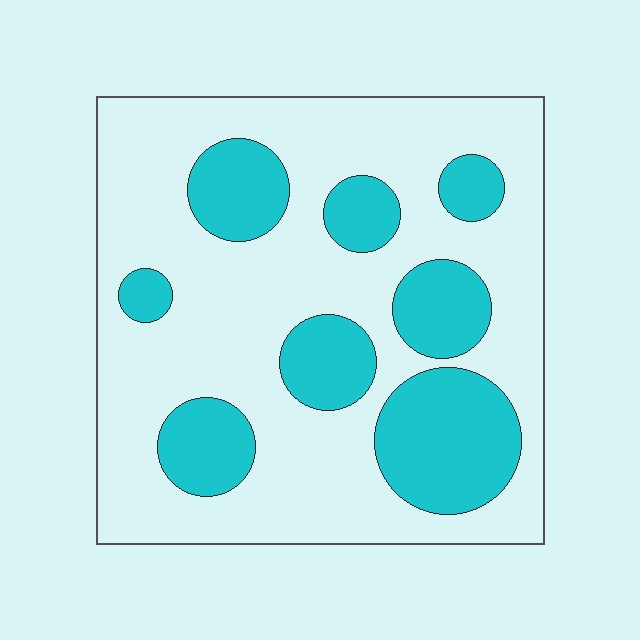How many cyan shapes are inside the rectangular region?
8.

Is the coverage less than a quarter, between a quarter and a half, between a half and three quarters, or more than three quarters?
Between a quarter and a half.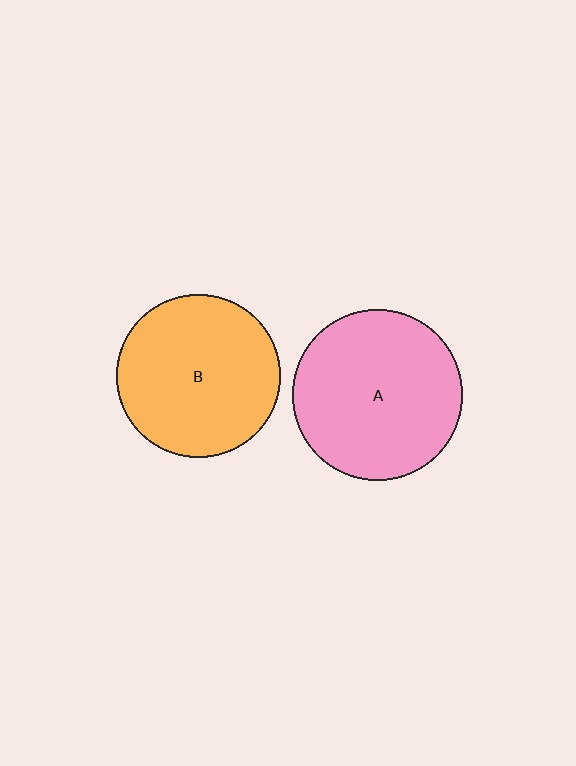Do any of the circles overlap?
No, none of the circles overlap.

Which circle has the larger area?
Circle A (pink).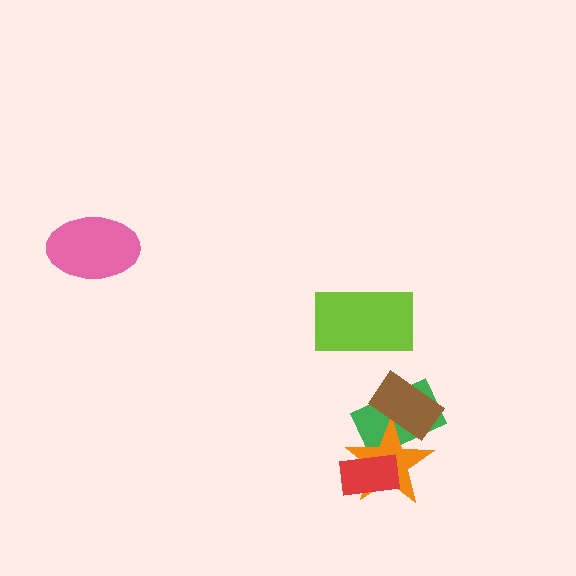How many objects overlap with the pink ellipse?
0 objects overlap with the pink ellipse.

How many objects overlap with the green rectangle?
2 objects overlap with the green rectangle.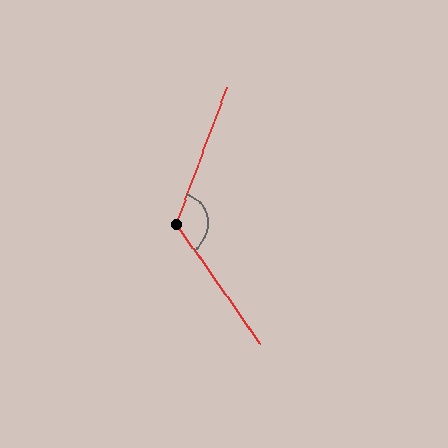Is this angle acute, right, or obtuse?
It is obtuse.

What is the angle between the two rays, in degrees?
Approximately 124 degrees.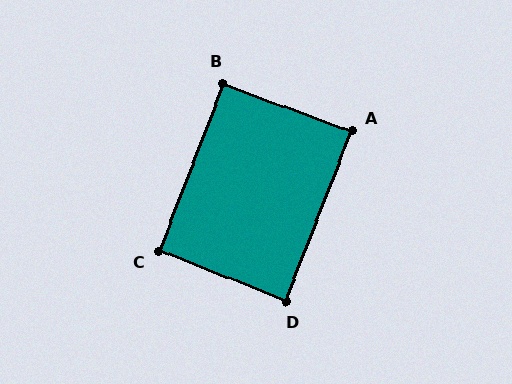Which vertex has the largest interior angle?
C, at approximately 91 degrees.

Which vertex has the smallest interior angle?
A, at approximately 89 degrees.